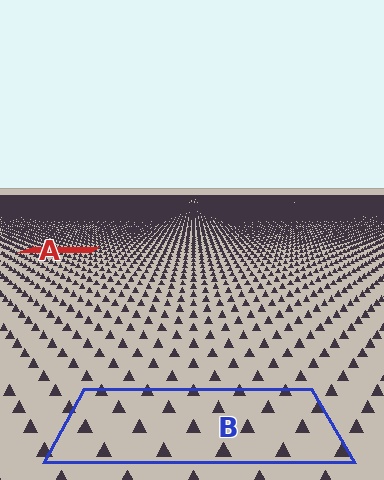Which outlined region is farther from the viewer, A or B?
Region A is farther from the viewer — the texture elements inside it appear smaller and more densely packed.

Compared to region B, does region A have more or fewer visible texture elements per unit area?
Region A has more texture elements per unit area — they are packed more densely because it is farther away.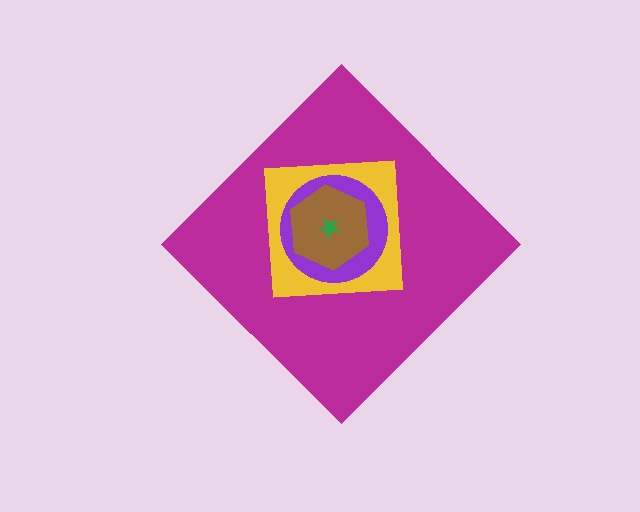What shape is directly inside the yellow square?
The purple circle.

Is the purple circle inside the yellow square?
Yes.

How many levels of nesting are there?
5.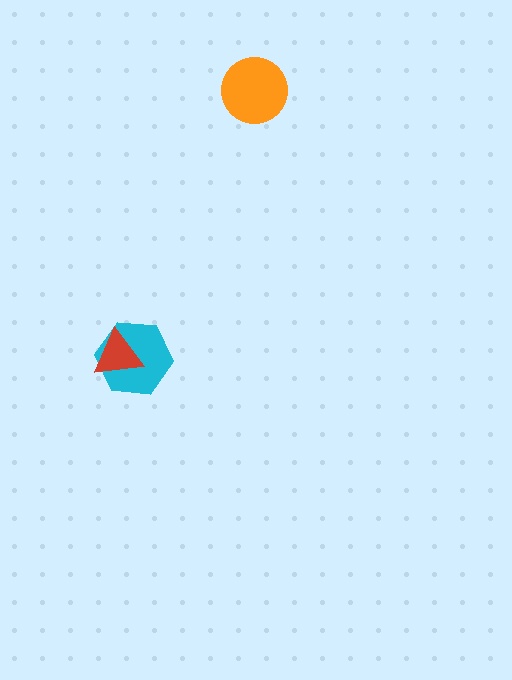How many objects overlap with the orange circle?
0 objects overlap with the orange circle.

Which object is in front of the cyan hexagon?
The red triangle is in front of the cyan hexagon.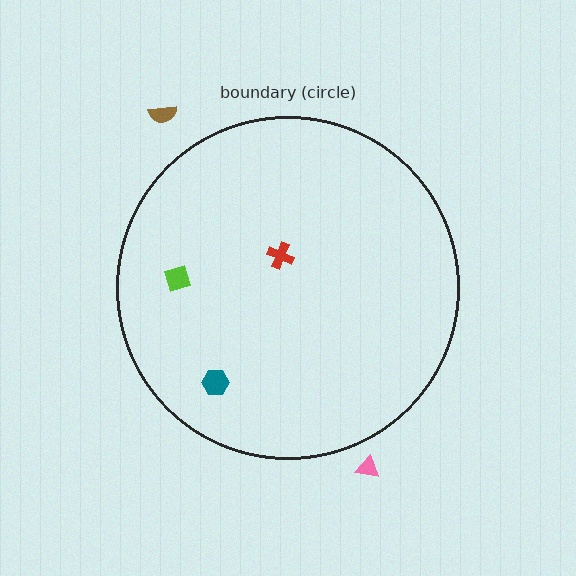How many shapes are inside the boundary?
3 inside, 2 outside.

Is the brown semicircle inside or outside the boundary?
Outside.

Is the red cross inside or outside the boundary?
Inside.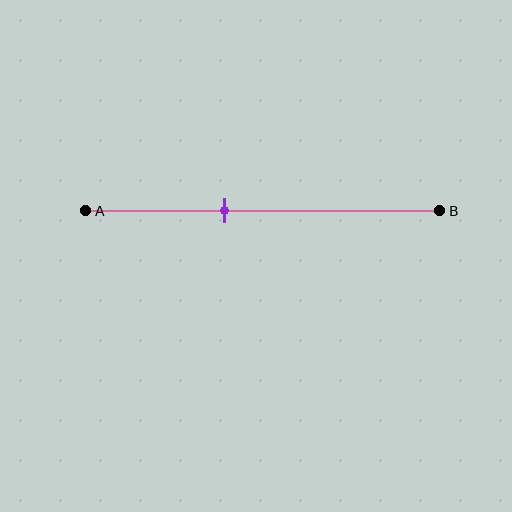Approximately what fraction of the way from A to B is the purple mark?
The purple mark is approximately 40% of the way from A to B.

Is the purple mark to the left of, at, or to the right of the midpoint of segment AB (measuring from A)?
The purple mark is to the left of the midpoint of segment AB.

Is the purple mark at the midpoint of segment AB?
No, the mark is at about 40% from A, not at the 50% midpoint.